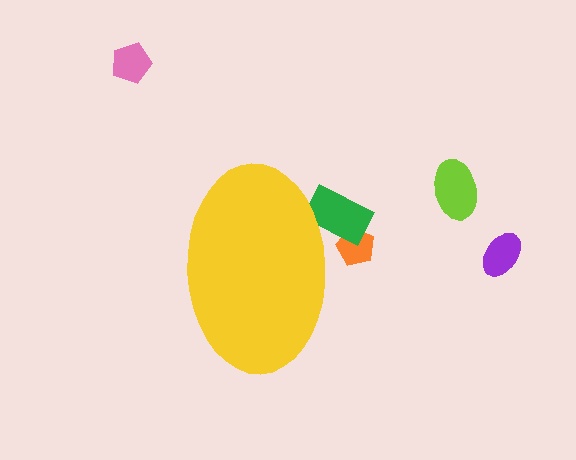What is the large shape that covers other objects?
A yellow ellipse.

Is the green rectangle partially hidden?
Yes, the green rectangle is partially hidden behind the yellow ellipse.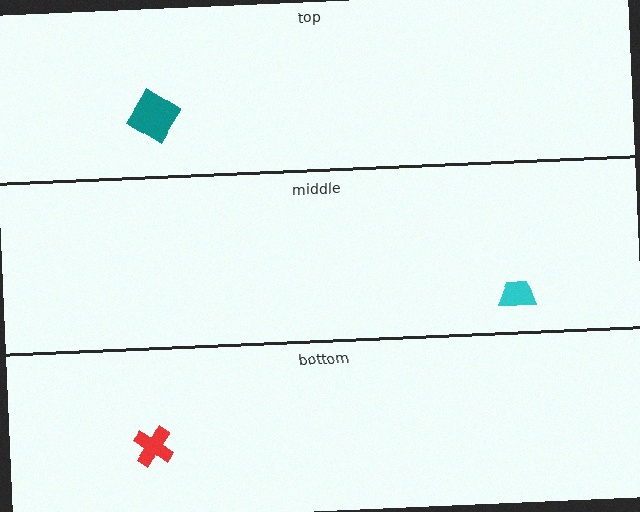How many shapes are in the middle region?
1.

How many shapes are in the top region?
1.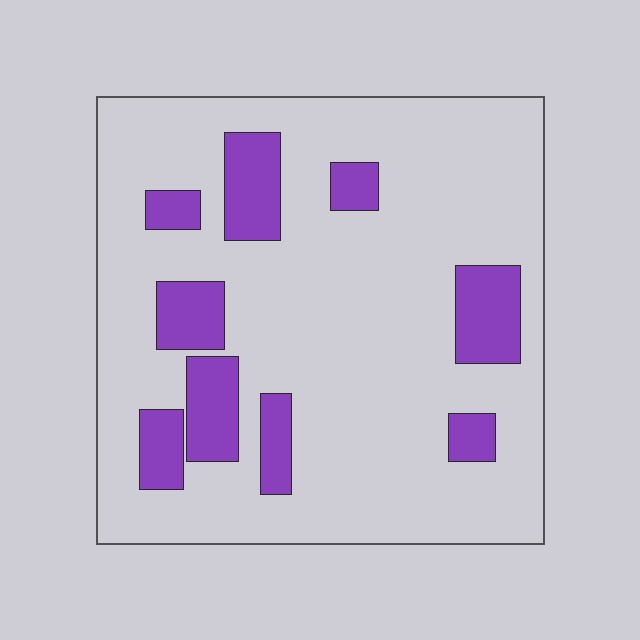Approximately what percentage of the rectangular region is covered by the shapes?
Approximately 20%.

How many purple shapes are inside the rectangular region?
9.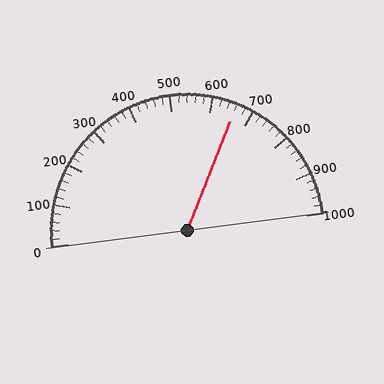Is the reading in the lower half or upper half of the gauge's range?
The reading is in the upper half of the range (0 to 1000).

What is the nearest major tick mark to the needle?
The nearest major tick mark is 700.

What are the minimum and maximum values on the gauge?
The gauge ranges from 0 to 1000.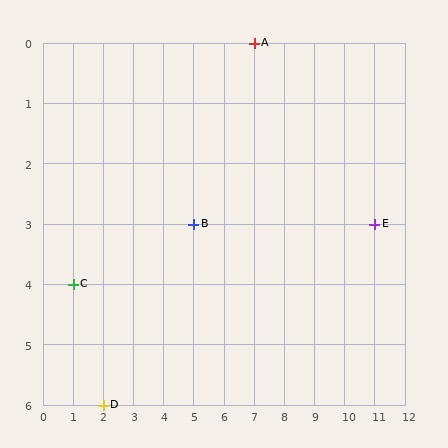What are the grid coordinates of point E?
Point E is at grid coordinates (11, 3).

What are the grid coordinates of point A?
Point A is at grid coordinates (7, 0).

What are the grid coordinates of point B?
Point B is at grid coordinates (5, 3).